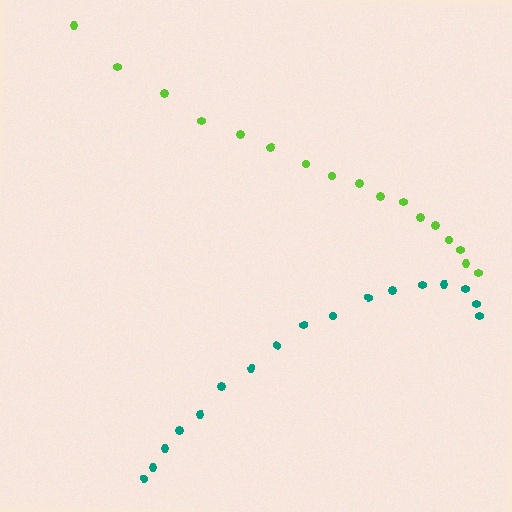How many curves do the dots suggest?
There are 2 distinct paths.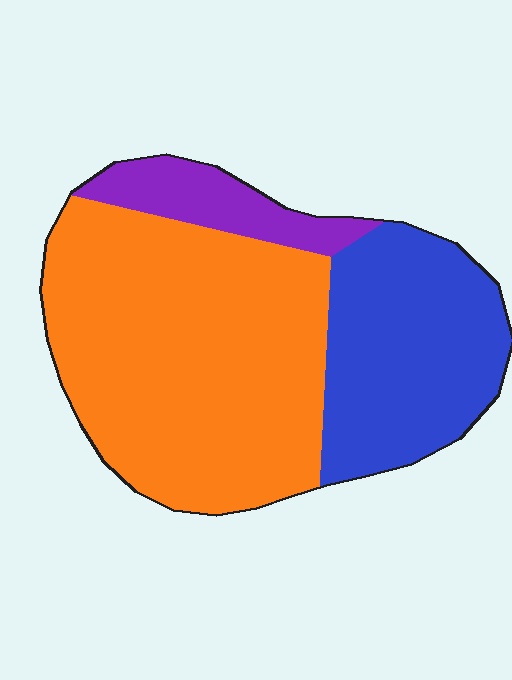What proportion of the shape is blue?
Blue takes up about one third (1/3) of the shape.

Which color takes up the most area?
Orange, at roughly 60%.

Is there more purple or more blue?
Blue.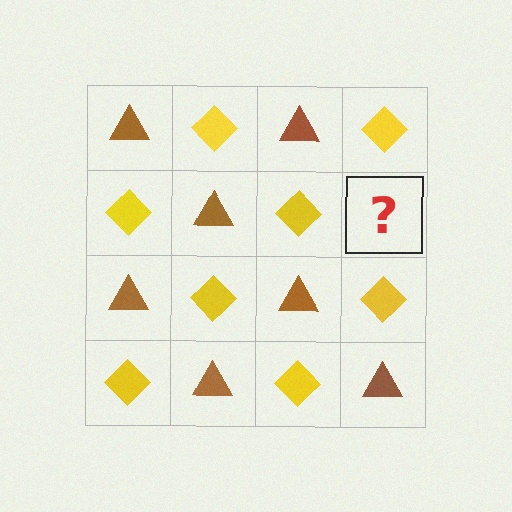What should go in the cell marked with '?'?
The missing cell should contain a brown triangle.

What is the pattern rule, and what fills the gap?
The rule is that it alternates brown triangle and yellow diamond in a checkerboard pattern. The gap should be filled with a brown triangle.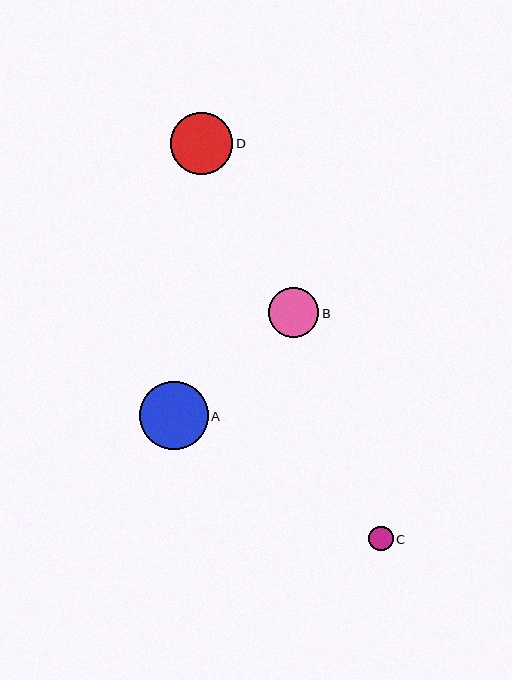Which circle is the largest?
Circle A is the largest with a size of approximately 69 pixels.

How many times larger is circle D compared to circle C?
Circle D is approximately 2.5 times the size of circle C.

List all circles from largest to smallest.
From largest to smallest: A, D, B, C.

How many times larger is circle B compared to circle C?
Circle B is approximately 2.0 times the size of circle C.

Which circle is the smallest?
Circle C is the smallest with a size of approximately 25 pixels.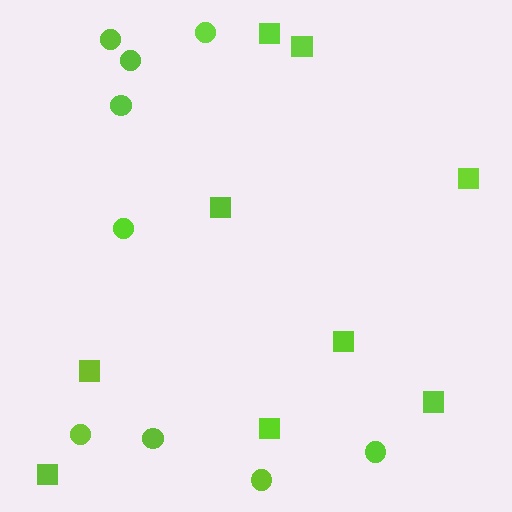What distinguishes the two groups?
There are 2 groups: one group of circles (9) and one group of squares (9).